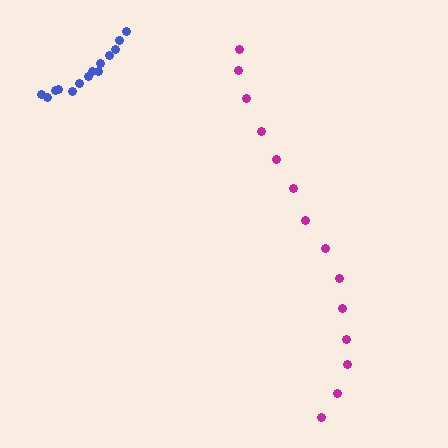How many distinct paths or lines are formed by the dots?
There are 2 distinct paths.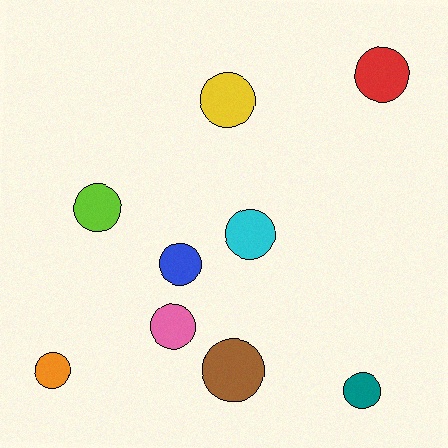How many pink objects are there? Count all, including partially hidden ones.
There is 1 pink object.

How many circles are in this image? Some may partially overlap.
There are 9 circles.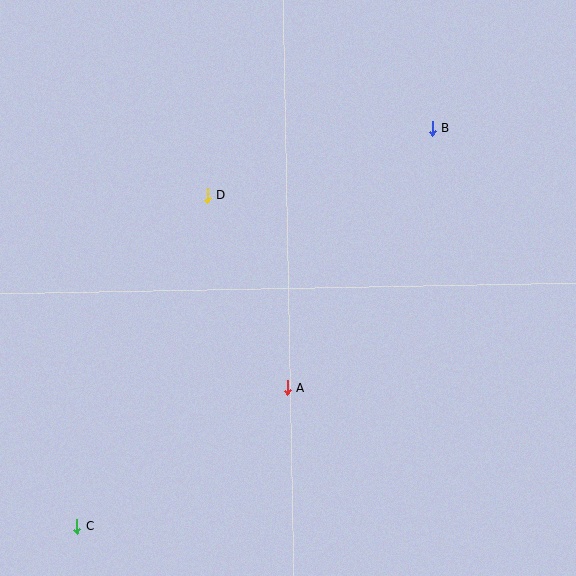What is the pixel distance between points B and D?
The distance between B and D is 235 pixels.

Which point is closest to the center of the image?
Point A at (287, 388) is closest to the center.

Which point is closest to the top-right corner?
Point B is closest to the top-right corner.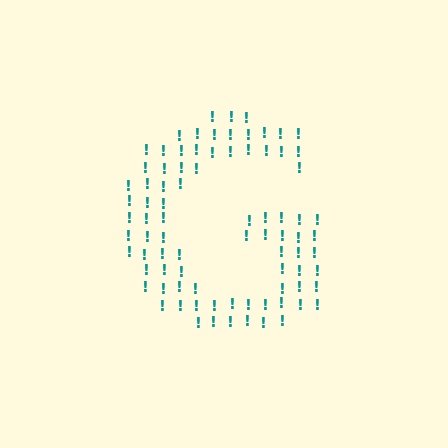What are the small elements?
The small elements are exclamation marks.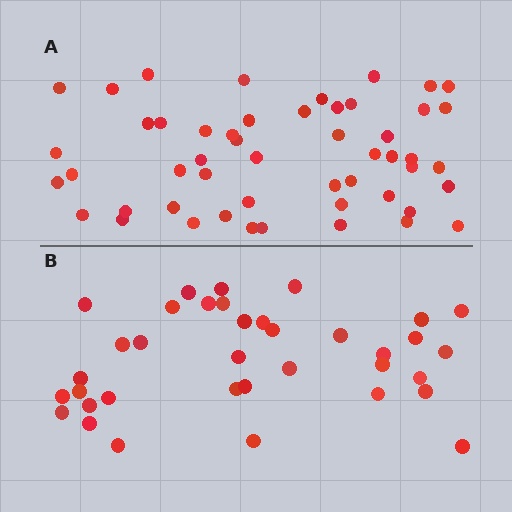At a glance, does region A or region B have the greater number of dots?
Region A (the top region) has more dots.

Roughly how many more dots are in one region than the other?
Region A has approximately 15 more dots than region B.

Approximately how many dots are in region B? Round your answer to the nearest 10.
About 40 dots. (The exact count is 36, which rounds to 40.)